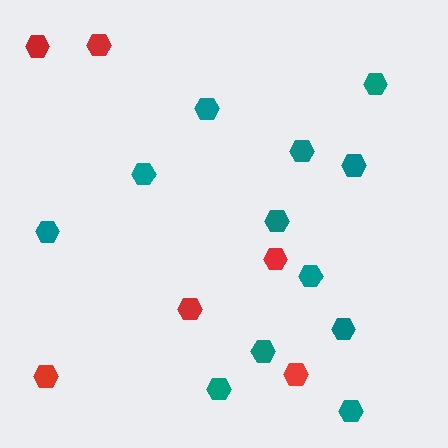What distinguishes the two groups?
There are 2 groups: one group of red hexagons (6) and one group of teal hexagons (12).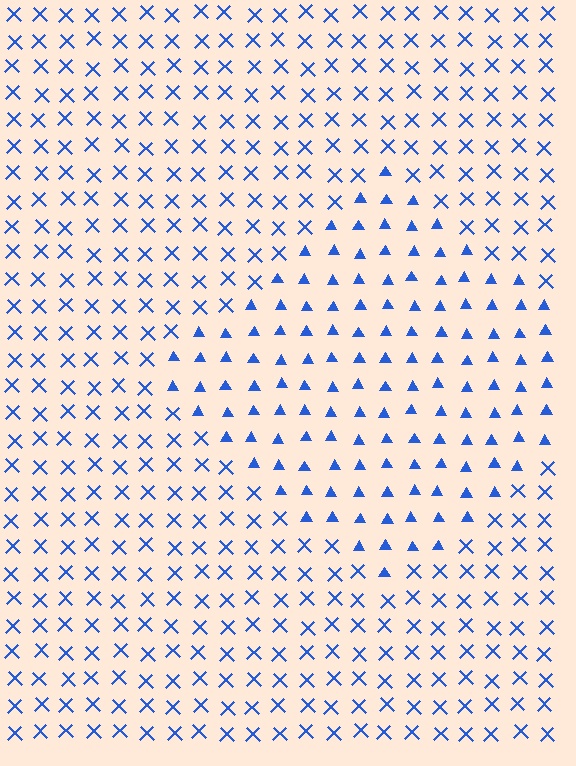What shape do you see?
I see a diamond.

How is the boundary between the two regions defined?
The boundary is defined by a change in element shape: triangles inside vs. X marks outside. All elements share the same color and spacing.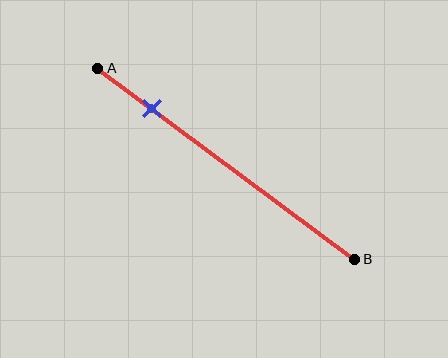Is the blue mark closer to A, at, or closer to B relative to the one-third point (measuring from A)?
The blue mark is closer to point A than the one-third point of segment AB.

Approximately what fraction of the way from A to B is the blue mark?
The blue mark is approximately 20% of the way from A to B.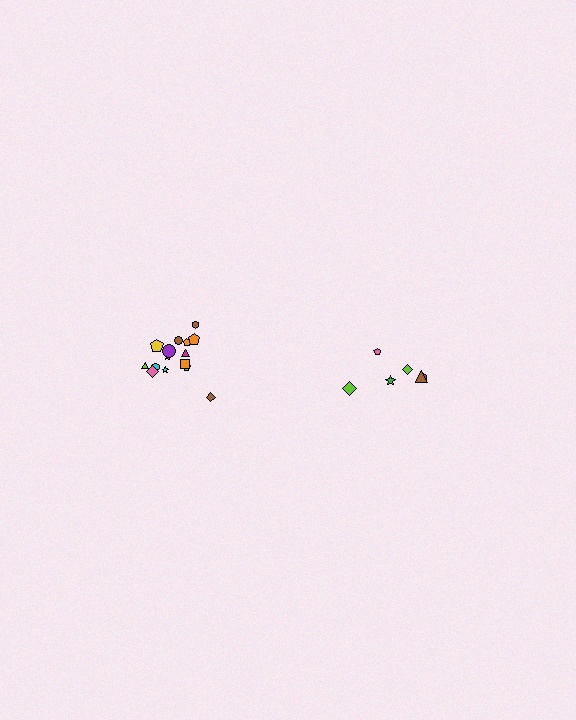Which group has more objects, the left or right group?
The left group.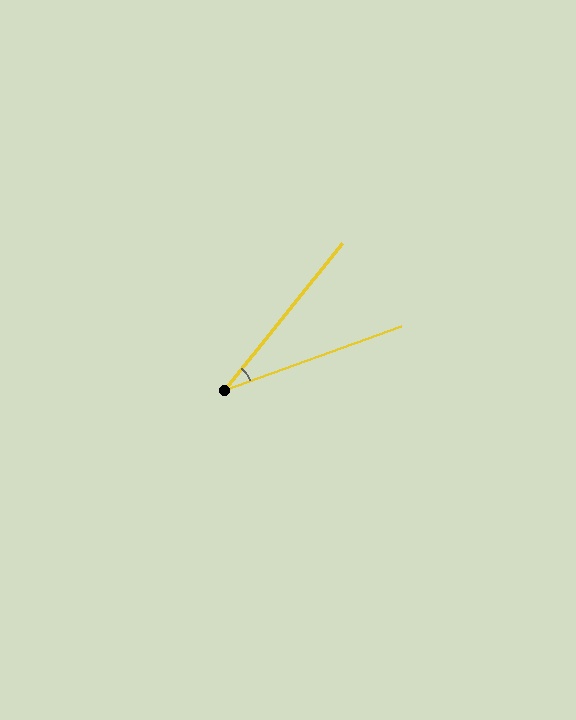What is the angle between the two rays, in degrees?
Approximately 32 degrees.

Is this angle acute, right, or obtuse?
It is acute.